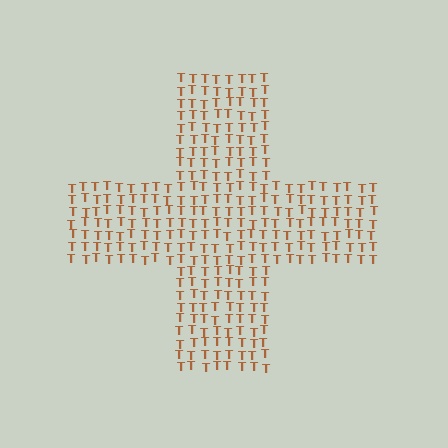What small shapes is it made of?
It is made of small letter T's.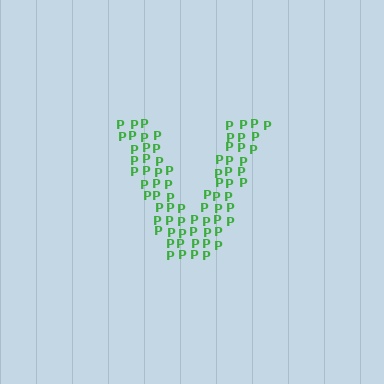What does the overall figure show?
The overall figure shows the letter V.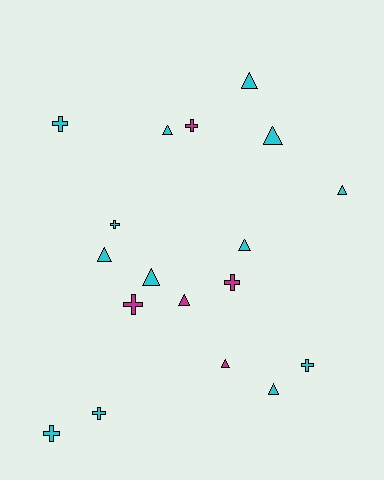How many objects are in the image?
There are 18 objects.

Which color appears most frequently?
Cyan, with 13 objects.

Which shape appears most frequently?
Triangle, with 10 objects.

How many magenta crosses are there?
There are 3 magenta crosses.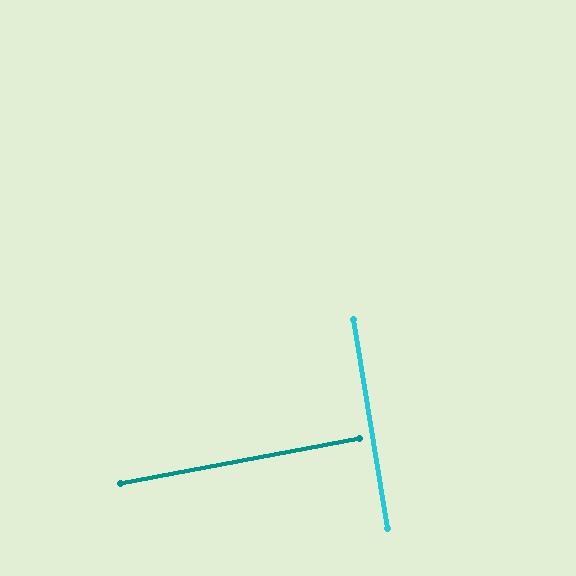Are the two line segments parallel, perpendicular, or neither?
Perpendicular — they meet at approximately 89°.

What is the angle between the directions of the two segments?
Approximately 89 degrees.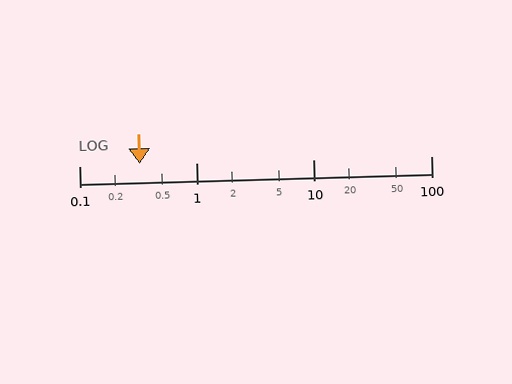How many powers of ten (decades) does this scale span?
The scale spans 3 decades, from 0.1 to 100.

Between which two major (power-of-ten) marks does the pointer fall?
The pointer is between 0.1 and 1.